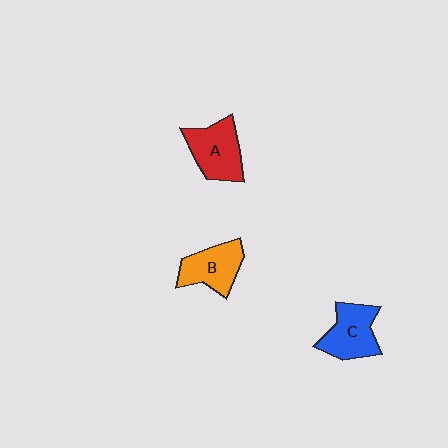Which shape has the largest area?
Shape A (red).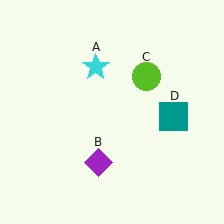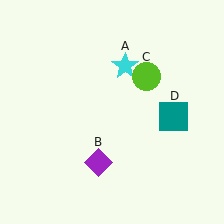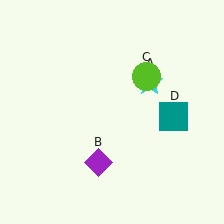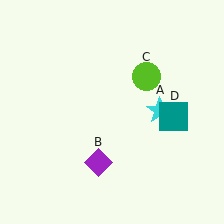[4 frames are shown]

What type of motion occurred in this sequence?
The cyan star (object A) rotated clockwise around the center of the scene.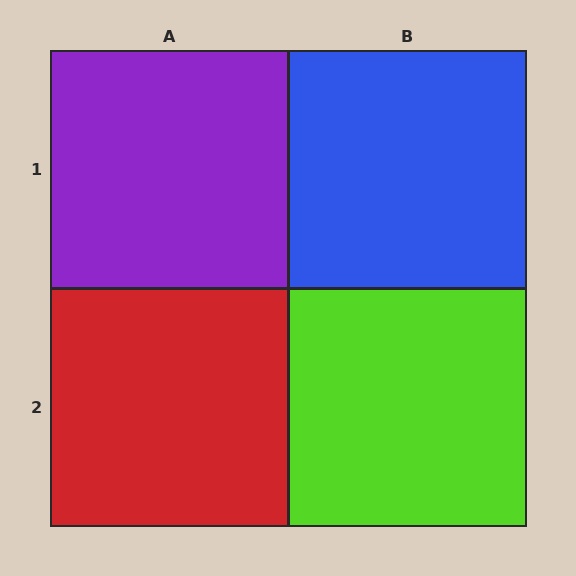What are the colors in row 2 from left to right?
Red, lime.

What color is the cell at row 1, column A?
Purple.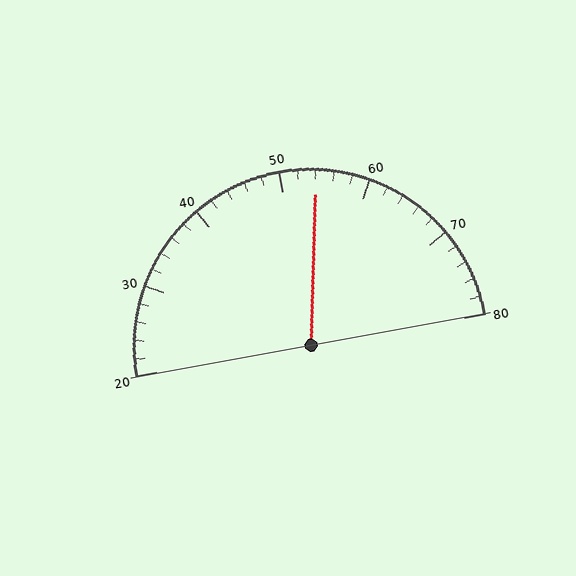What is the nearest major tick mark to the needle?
The nearest major tick mark is 50.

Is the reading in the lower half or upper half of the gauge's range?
The reading is in the upper half of the range (20 to 80).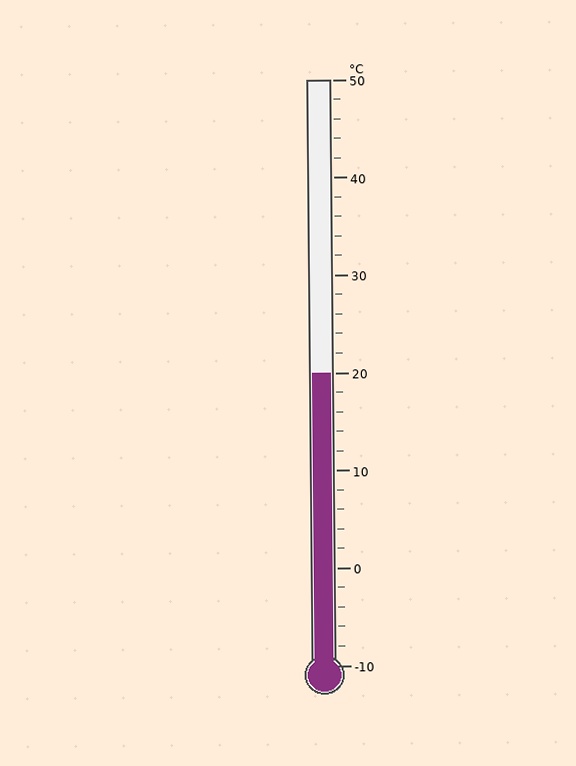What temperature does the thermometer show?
The thermometer shows approximately 20°C.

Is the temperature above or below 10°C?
The temperature is above 10°C.